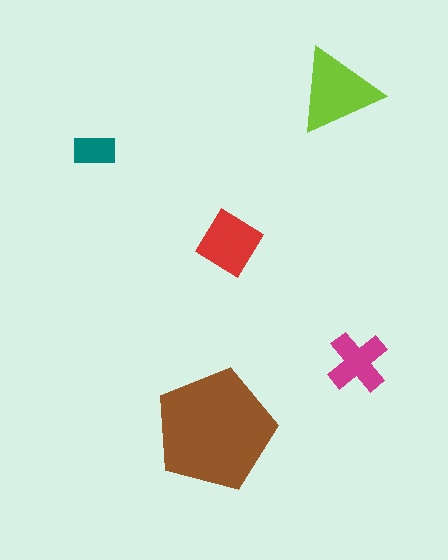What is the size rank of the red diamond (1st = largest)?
3rd.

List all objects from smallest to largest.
The teal rectangle, the magenta cross, the red diamond, the lime triangle, the brown pentagon.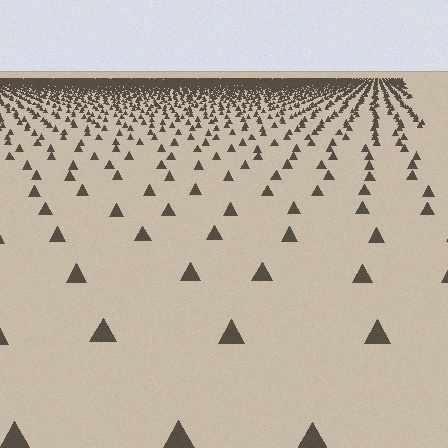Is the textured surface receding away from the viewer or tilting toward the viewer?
The surface is receding away from the viewer. Texture elements get smaller and denser toward the top.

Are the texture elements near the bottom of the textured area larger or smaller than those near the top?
Larger. Near the bottom, elements are closer to the viewer and appear at a bigger on-screen size.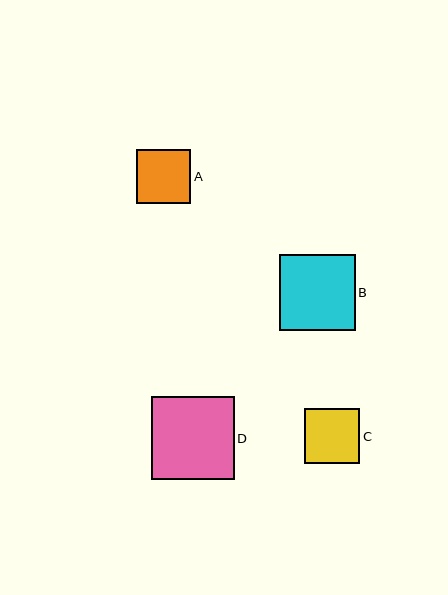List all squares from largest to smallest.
From largest to smallest: D, B, C, A.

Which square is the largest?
Square D is the largest with a size of approximately 83 pixels.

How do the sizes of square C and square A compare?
Square C and square A are approximately the same size.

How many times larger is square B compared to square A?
Square B is approximately 1.4 times the size of square A.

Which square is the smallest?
Square A is the smallest with a size of approximately 54 pixels.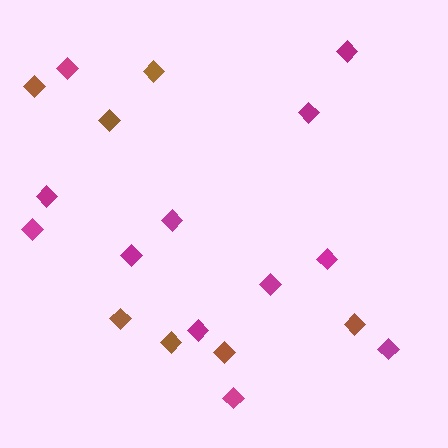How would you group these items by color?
There are 2 groups: one group of magenta diamonds (12) and one group of brown diamonds (7).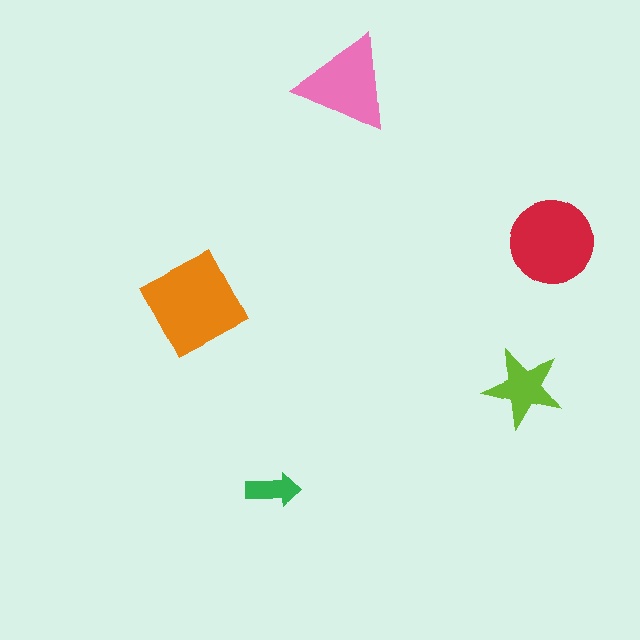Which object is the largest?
The orange square.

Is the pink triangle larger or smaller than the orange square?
Smaller.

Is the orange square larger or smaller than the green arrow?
Larger.